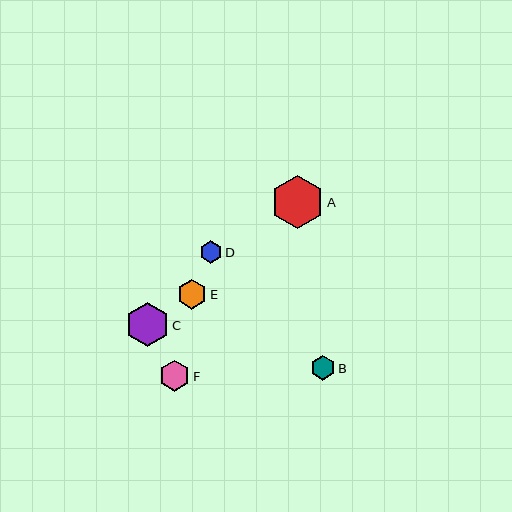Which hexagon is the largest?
Hexagon A is the largest with a size of approximately 53 pixels.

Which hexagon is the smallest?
Hexagon D is the smallest with a size of approximately 22 pixels.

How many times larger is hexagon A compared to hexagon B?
Hexagon A is approximately 2.2 times the size of hexagon B.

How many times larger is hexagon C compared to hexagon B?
Hexagon C is approximately 1.8 times the size of hexagon B.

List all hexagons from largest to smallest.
From largest to smallest: A, C, F, E, B, D.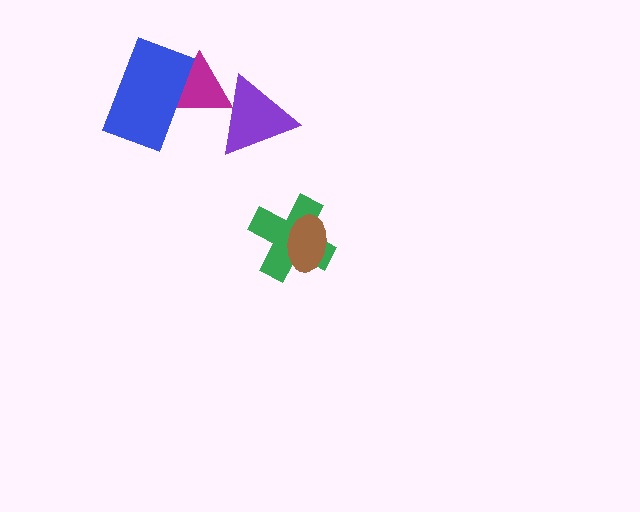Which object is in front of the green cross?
The brown ellipse is in front of the green cross.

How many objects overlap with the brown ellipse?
1 object overlaps with the brown ellipse.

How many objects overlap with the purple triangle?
1 object overlaps with the purple triangle.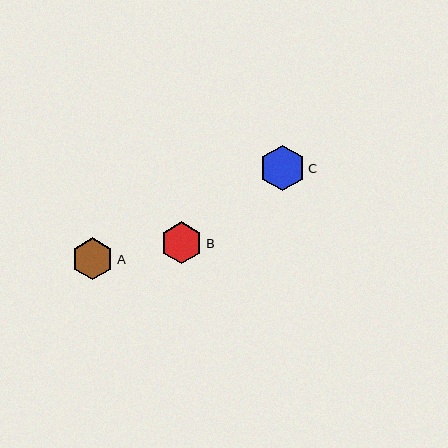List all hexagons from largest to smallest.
From largest to smallest: C, A, B.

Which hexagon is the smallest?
Hexagon B is the smallest with a size of approximately 42 pixels.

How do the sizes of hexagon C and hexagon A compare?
Hexagon C and hexagon A are approximately the same size.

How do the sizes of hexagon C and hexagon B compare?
Hexagon C and hexagon B are approximately the same size.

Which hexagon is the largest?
Hexagon C is the largest with a size of approximately 46 pixels.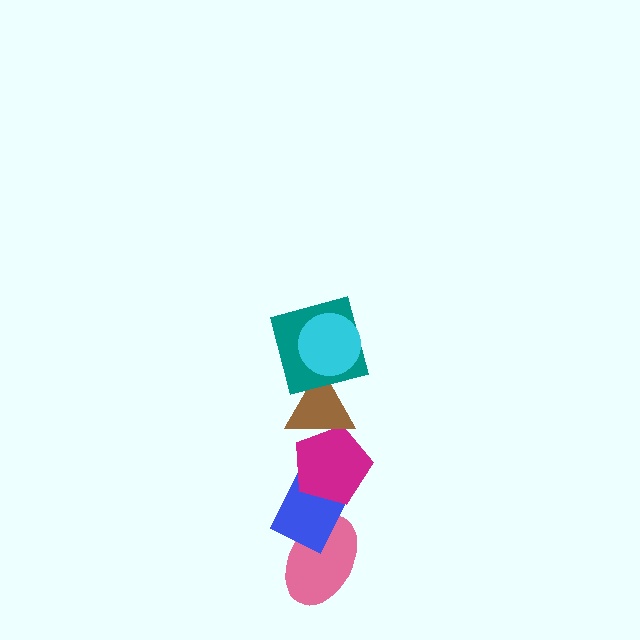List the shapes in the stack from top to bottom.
From top to bottom: the cyan circle, the teal square, the brown triangle, the magenta pentagon, the blue rectangle, the pink ellipse.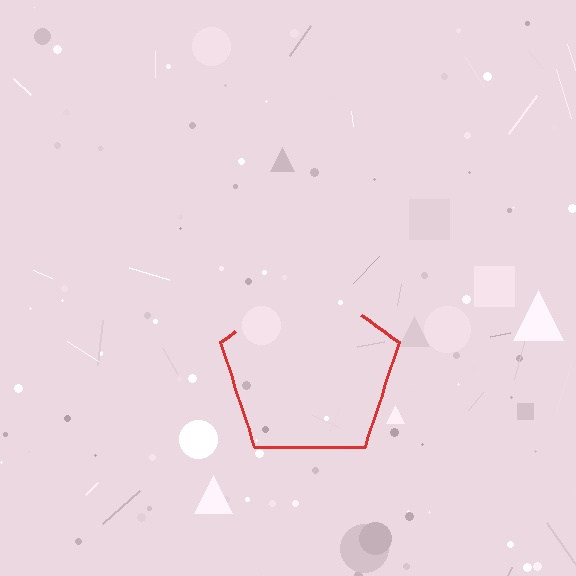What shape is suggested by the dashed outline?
The dashed outline suggests a pentagon.